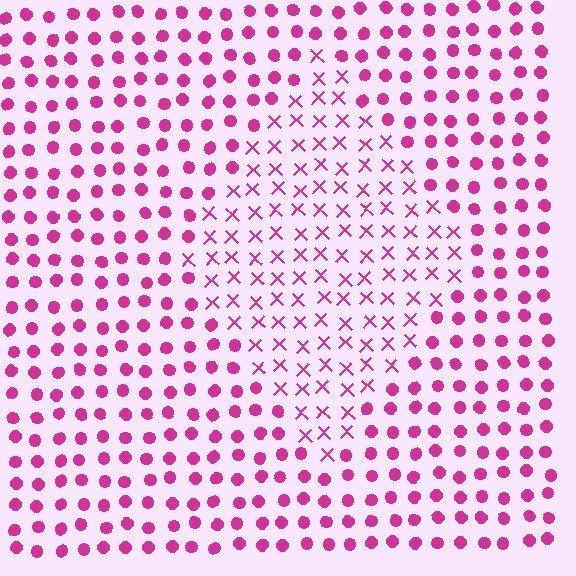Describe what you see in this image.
The image is filled with small magenta elements arranged in a uniform grid. A diamond-shaped region contains X marks, while the surrounding area contains circles. The boundary is defined purely by the change in element shape.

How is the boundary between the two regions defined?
The boundary is defined by a change in element shape: X marks inside vs. circles outside. All elements share the same color and spacing.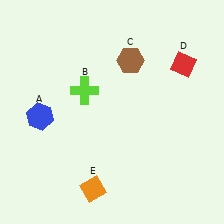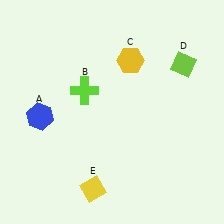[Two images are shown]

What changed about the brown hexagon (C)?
In Image 1, C is brown. In Image 2, it changed to yellow.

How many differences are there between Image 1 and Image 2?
There are 3 differences between the two images.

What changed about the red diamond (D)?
In Image 1, D is red. In Image 2, it changed to lime.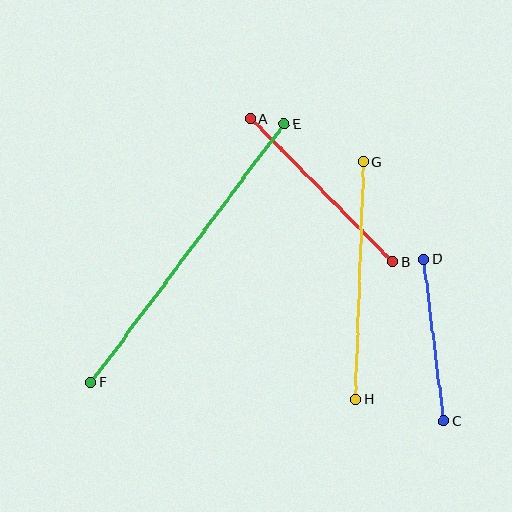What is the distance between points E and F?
The distance is approximately 323 pixels.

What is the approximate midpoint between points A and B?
The midpoint is at approximately (322, 191) pixels.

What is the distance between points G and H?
The distance is approximately 237 pixels.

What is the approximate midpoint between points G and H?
The midpoint is at approximately (359, 280) pixels.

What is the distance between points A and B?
The distance is approximately 202 pixels.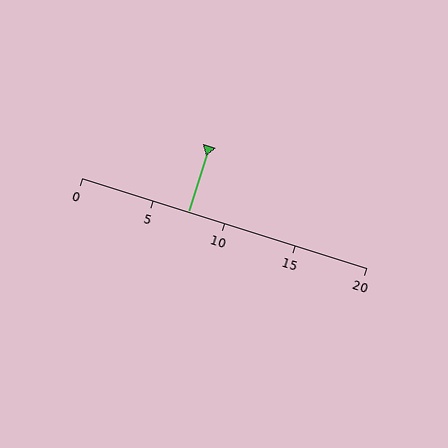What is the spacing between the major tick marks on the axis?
The major ticks are spaced 5 apart.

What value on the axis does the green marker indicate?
The marker indicates approximately 7.5.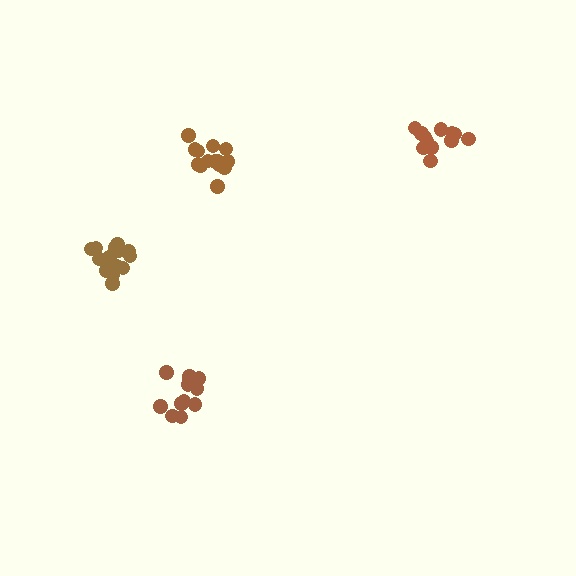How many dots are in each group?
Group 1: 12 dots, Group 2: 12 dots, Group 3: 15 dots, Group 4: 14 dots (53 total).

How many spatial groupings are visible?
There are 4 spatial groupings.